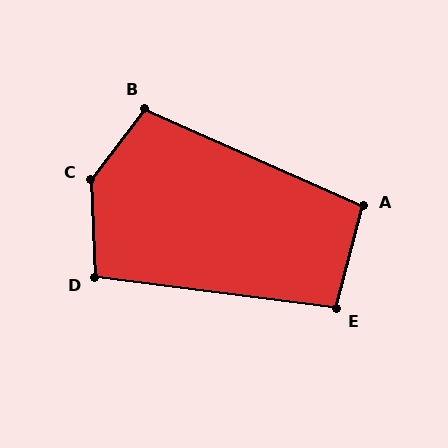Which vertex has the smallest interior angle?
E, at approximately 97 degrees.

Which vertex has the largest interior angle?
C, at approximately 141 degrees.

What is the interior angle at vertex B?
Approximately 103 degrees (obtuse).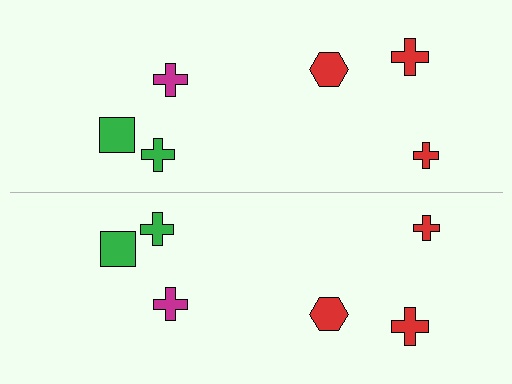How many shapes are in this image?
There are 12 shapes in this image.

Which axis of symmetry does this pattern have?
The pattern has a horizontal axis of symmetry running through the center of the image.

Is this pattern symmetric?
Yes, this pattern has bilateral (reflection) symmetry.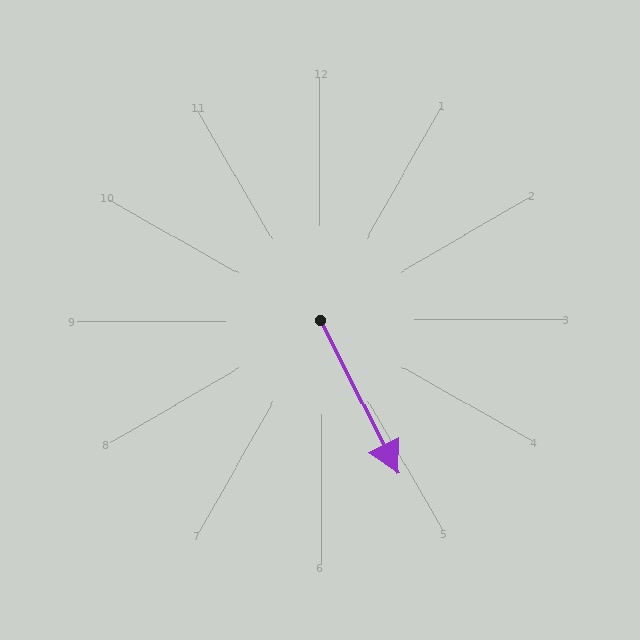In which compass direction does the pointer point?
Southeast.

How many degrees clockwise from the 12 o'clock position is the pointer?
Approximately 153 degrees.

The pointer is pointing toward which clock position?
Roughly 5 o'clock.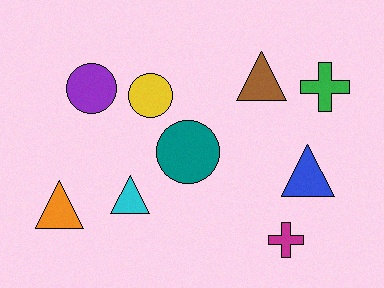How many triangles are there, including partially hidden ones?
There are 4 triangles.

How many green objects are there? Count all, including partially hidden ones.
There is 1 green object.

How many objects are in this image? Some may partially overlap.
There are 9 objects.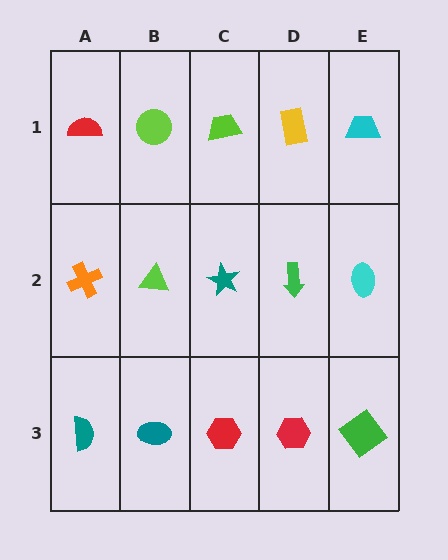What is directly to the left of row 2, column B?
An orange cross.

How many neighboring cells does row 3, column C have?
3.